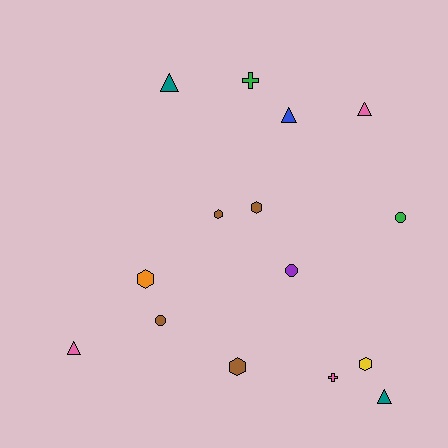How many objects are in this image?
There are 15 objects.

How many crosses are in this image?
There are 2 crosses.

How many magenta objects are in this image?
There are no magenta objects.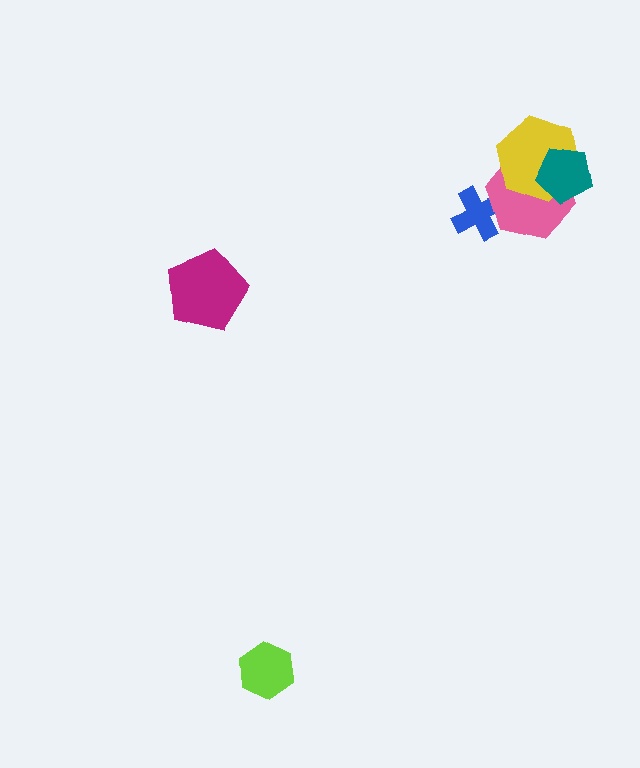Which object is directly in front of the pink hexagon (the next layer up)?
The yellow hexagon is directly in front of the pink hexagon.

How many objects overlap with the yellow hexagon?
2 objects overlap with the yellow hexagon.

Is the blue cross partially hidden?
Yes, it is partially covered by another shape.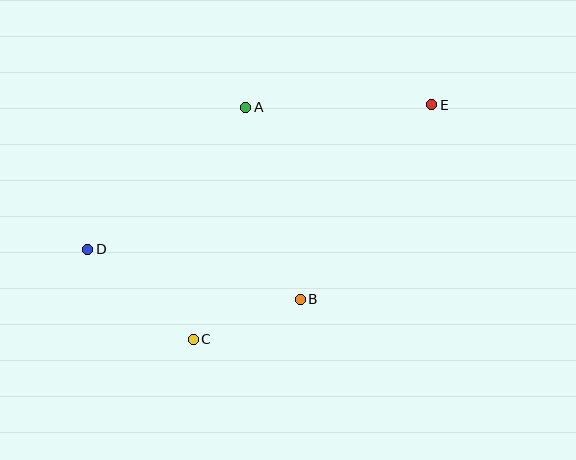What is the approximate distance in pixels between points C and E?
The distance between C and E is approximately 334 pixels.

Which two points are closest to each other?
Points B and C are closest to each other.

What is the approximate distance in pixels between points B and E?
The distance between B and E is approximately 235 pixels.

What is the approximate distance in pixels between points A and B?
The distance between A and B is approximately 199 pixels.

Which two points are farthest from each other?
Points D and E are farthest from each other.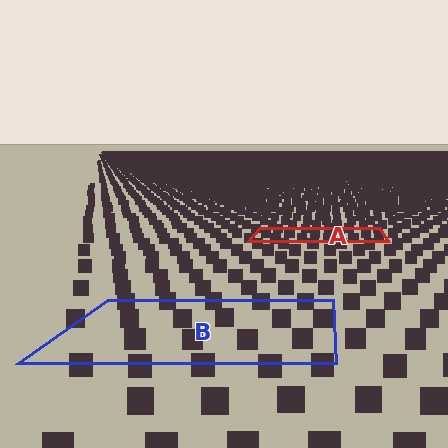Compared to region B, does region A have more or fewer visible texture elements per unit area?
Region A has more texture elements per unit area — they are packed more densely because it is farther away.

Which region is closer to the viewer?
Region B is closer. The texture elements there are larger and more spread out.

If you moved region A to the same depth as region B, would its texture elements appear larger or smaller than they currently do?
They would appear larger. At a closer depth, the same texture elements are projected at a bigger on-screen size.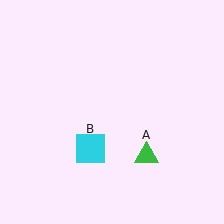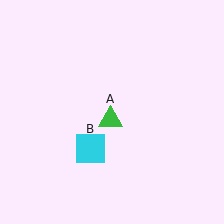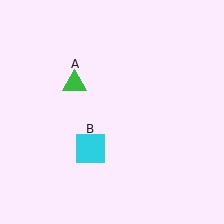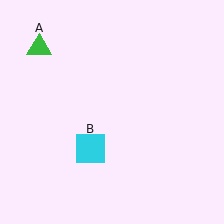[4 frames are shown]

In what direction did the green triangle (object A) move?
The green triangle (object A) moved up and to the left.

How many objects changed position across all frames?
1 object changed position: green triangle (object A).